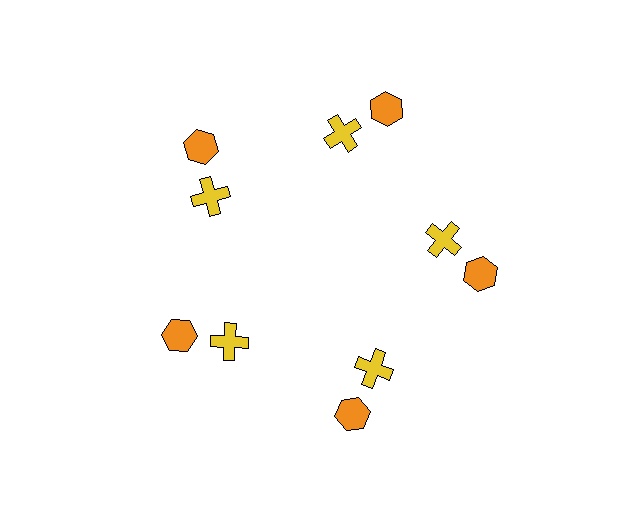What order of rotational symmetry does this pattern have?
This pattern has 5-fold rotational symmetry.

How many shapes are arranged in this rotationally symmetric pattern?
There are 10 shapes, arranged in 5 groups of 2.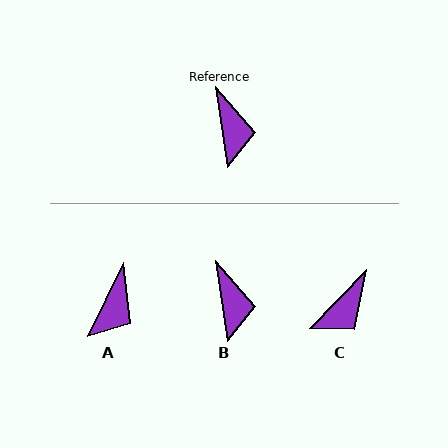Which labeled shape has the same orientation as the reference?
B.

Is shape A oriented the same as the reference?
No, it is off by about 34 degrees.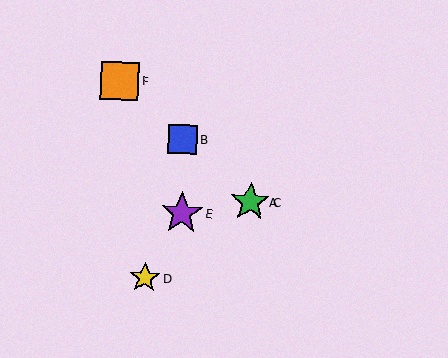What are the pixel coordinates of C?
Object C is at (250, 202).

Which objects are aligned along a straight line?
Objects A, B, C, F are aligned along a straight line.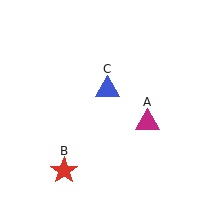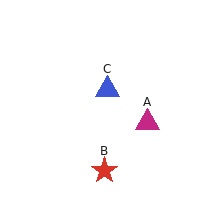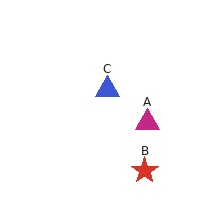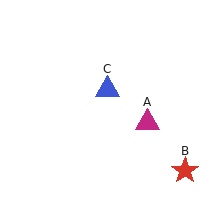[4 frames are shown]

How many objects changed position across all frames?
1 object changed position: red star (object B).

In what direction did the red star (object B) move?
The red star (object B) moved right.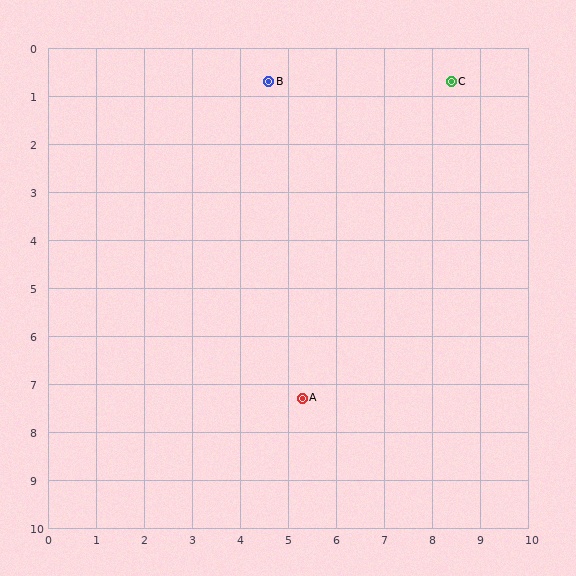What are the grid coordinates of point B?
Point B is at approximately (4.6, 0.7).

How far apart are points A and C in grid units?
Points A and C are about 7.3 grid units apart.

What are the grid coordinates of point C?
Point C is at approximately (8.4, 0.7).